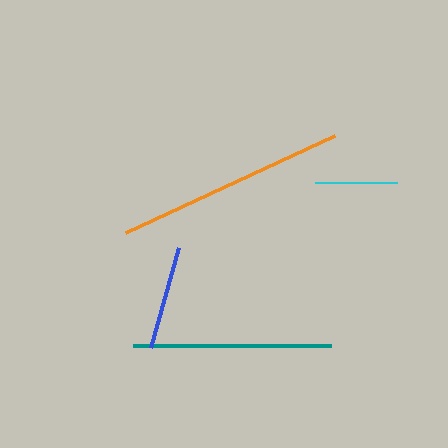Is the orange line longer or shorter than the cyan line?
The orange line is longer than the cyan line.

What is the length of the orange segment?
The orange segment is approximately 231 pixels long.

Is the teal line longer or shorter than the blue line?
The teal line is longer than the blue line.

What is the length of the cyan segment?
The cyan segment is approximately 82 pixels long.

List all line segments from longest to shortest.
From longest to shortest: orange, teal, blue, cyan.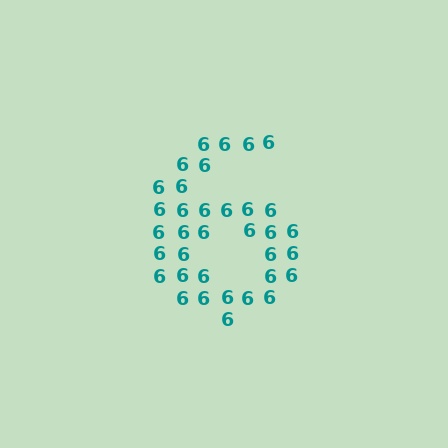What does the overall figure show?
The overall figure shows the digit 6.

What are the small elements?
The small elements are digit 6's.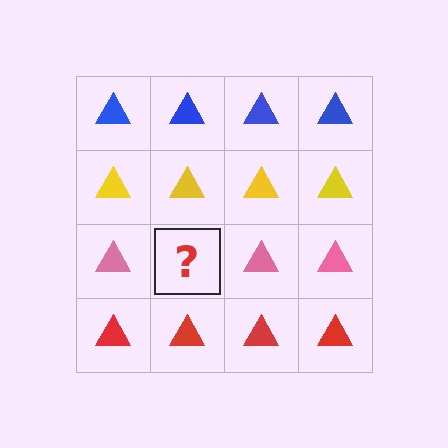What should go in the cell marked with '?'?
The missing cell should contain a pink triangle.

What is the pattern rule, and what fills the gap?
The rule is that each row has a consistent color. The gap should be filled with a pink triangle.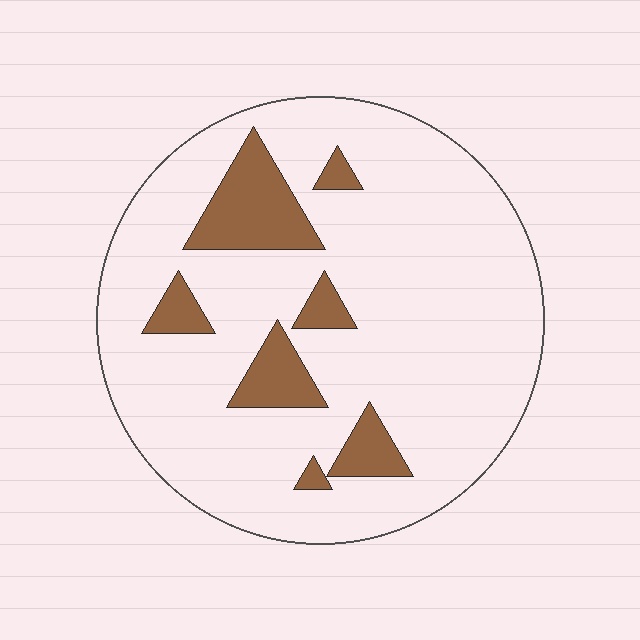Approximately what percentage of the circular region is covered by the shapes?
Approximately 15%.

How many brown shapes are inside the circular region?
7.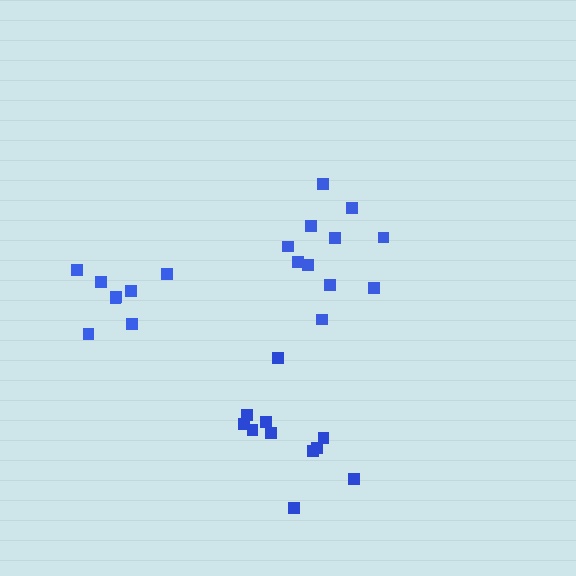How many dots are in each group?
Group 1: 11 dots, Group 2: 8 dots, Group 3: 11 dots (30 total).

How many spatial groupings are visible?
There are 3 spatial groupings.